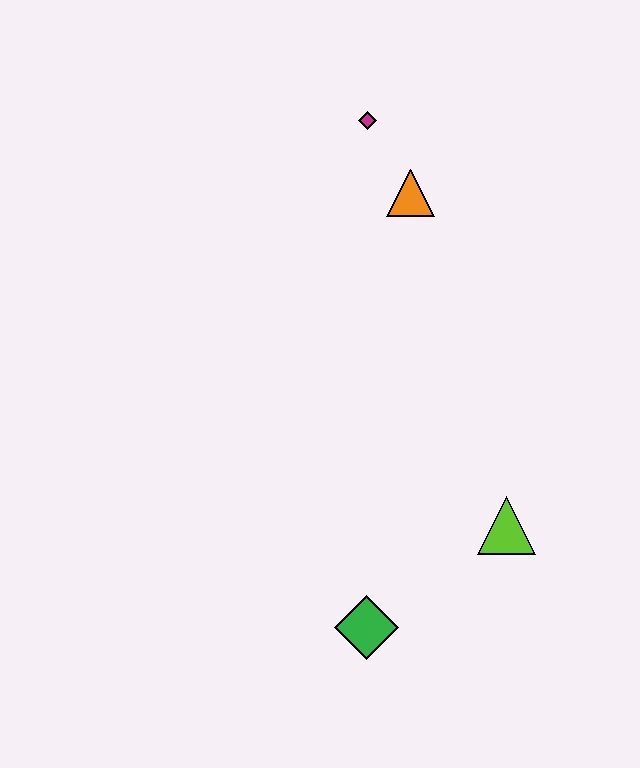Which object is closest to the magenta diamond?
The orange triangle is closest to the magenta diamond.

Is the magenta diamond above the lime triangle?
Yes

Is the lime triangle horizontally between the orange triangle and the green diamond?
No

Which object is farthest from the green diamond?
The magenta diamond is farthest from the green diamond.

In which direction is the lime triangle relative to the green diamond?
The lime triangle is to the right of the green diamond.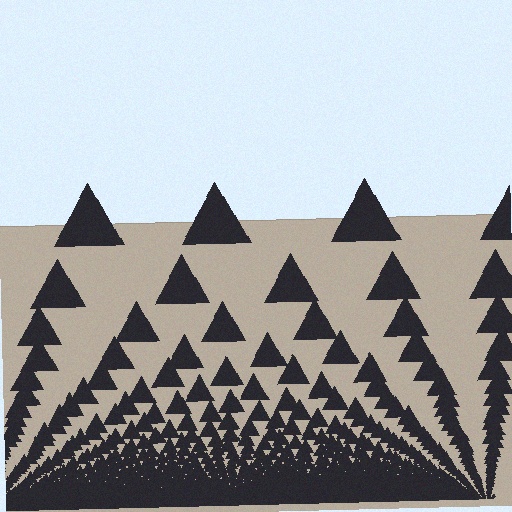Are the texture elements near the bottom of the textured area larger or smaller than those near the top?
Smaller. The gradient is inverted — elements near the bottom are smaller and denser.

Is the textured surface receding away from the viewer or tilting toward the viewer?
The surface appears to tilt toward the viewer. Texture elements get larger and sparser toward the top.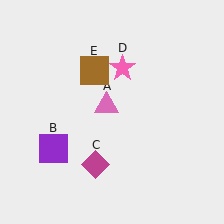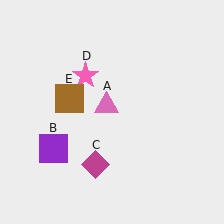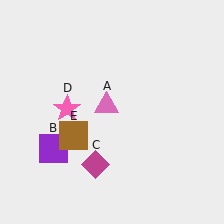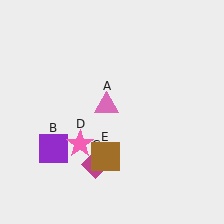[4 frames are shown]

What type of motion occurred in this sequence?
The pink star (object D), brown square (object E) rotated counterclockwise around the center of the scene.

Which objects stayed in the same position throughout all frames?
Pink triangle (object A) and purple square (object B) and magenta diamond (object C) remained stationary.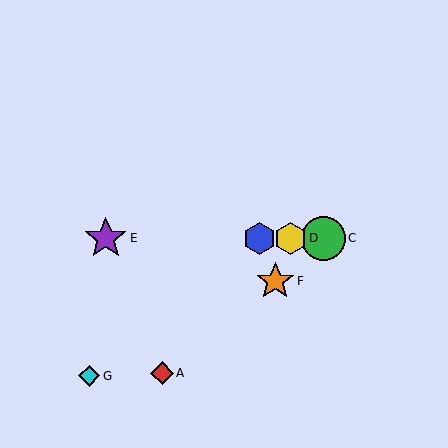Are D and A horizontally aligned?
No, D is at y≈238 and A is at y≈373.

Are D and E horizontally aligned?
Yes, both are at y≈238.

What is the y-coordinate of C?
Object C is at y≈238.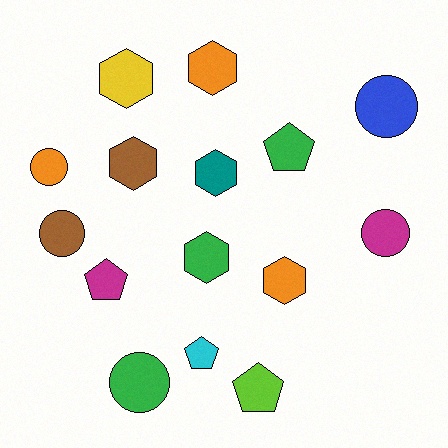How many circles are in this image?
There are 5 circles.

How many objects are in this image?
There are 15 objects.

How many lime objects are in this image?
There is 1 lime object.